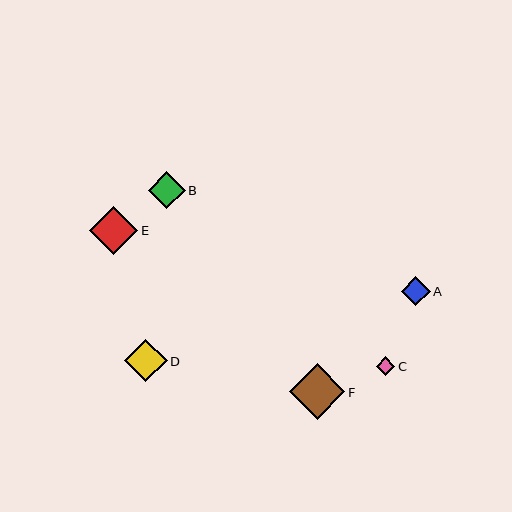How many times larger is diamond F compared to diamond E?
Diamond F is approximately 1.1 times the size of diamond E.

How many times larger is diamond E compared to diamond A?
Diamond E is approximately 1.7 times the size of diamond A.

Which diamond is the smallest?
Diamond C is the smallest with a size of approximately 18 pixels.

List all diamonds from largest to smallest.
From largest to smallest: F, E, D, B, A, C.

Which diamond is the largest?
Diamond F is the largest with a size of approximately 55 pixels.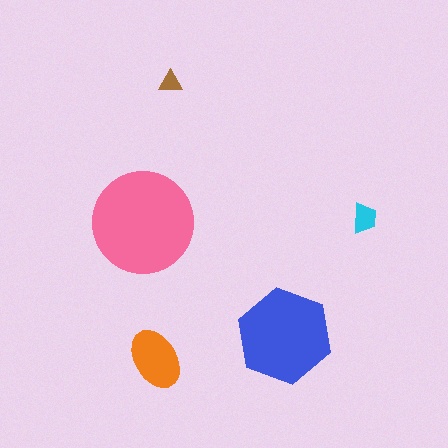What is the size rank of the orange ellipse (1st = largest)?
3rd.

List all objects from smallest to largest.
The brown triangle, the cyan trapezoid, the orange ellipse, the blue hexagon, the pink circle.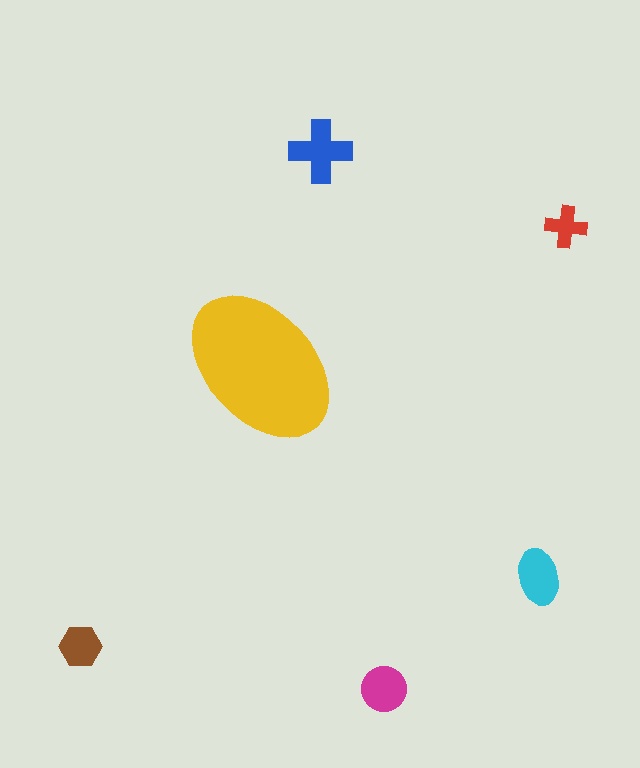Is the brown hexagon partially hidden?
No, the brown hexagon is fully visible.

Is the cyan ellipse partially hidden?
No, the cyan ellipse is fully visible.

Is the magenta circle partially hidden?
No, the magenta circle is fully visible.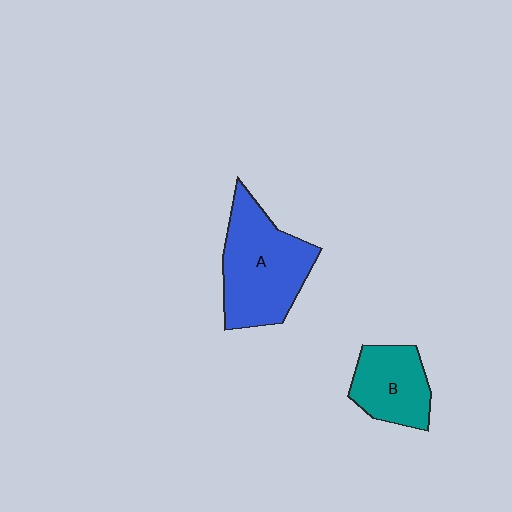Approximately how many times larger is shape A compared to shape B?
Approximately 1.6 times.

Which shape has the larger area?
Shape A (blue).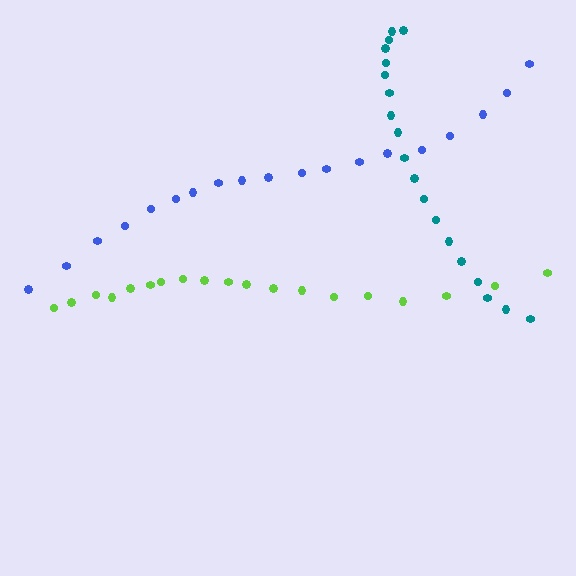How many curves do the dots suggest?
There are 3 distinct paths.